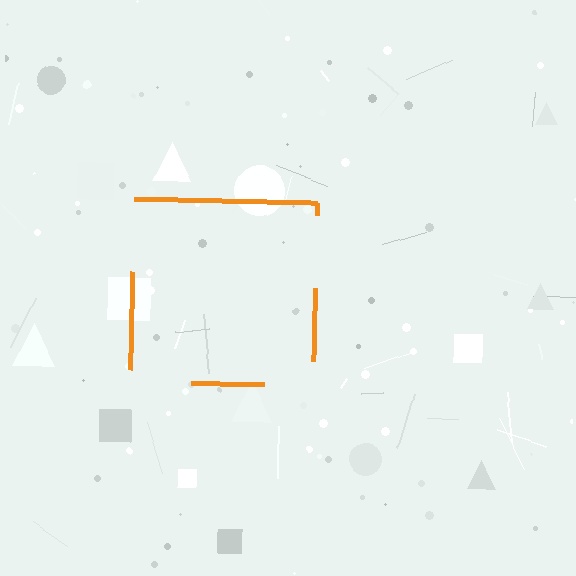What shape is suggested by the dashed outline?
The dashed outline suggests a square.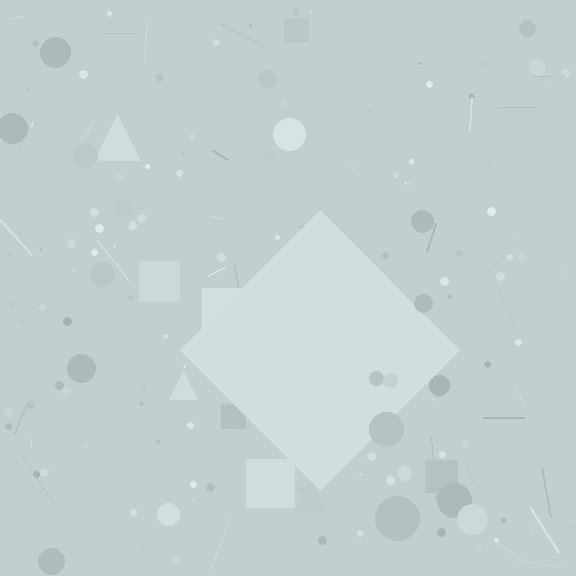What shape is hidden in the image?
A diamond is hidden in the image.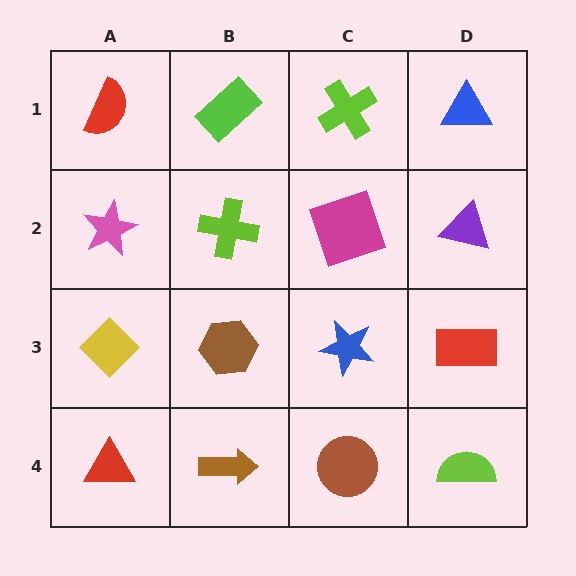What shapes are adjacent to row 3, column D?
A purple triangle (row 2, column D), a lime semicircle (row 4, column D), a blue star (row 3, column C).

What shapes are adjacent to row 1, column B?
A lime cross (row 2, column B), a red semicircle (row 1, column A), a lime cross (row 1, column C).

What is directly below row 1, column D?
A purple triangle.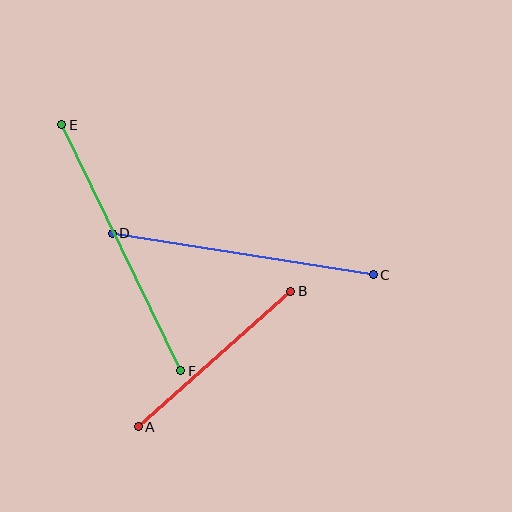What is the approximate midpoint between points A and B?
The midpoint is at approximately (214, 359) pixels.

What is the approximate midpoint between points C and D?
The midpoint is at approximately (243, 254) pixels.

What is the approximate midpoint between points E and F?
The midpoint is at approximately (121, 248) pixels.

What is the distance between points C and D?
The distance is approximately 264 pixels.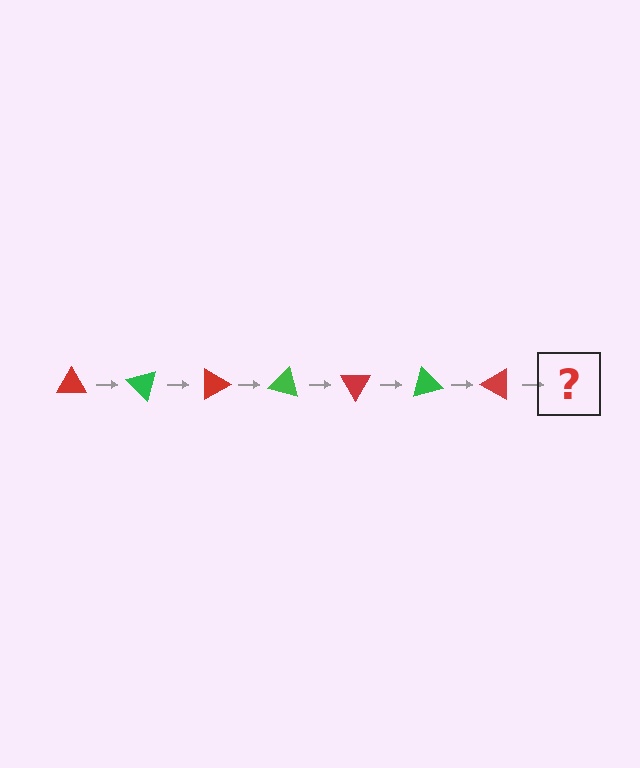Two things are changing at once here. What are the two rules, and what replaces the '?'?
The two rules are that it rotates 45 degrees each step and the color cycles through red and green. The '?' should be a green triangle, rotated 315 degrees from the start.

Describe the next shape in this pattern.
It should be a green triangle, rotated 315 degrees from the start.